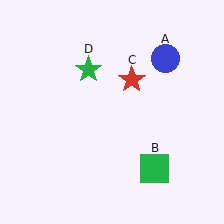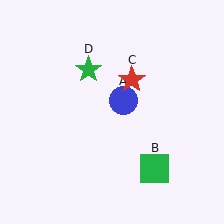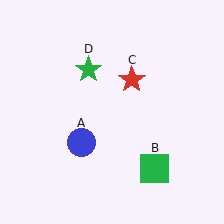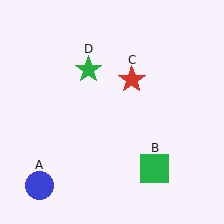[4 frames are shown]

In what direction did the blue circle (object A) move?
The blue circle (object A) moved down and to the left.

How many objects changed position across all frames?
1 object changed position: blue circle (object A).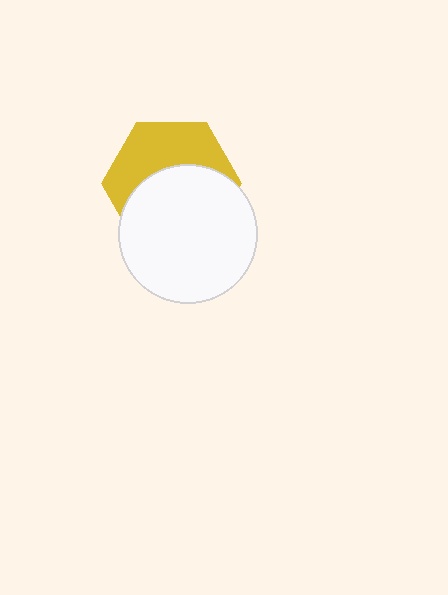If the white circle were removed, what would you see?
You would see the complete yellow hexagon.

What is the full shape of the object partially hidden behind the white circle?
The partially hidden object is a yellow hexagon.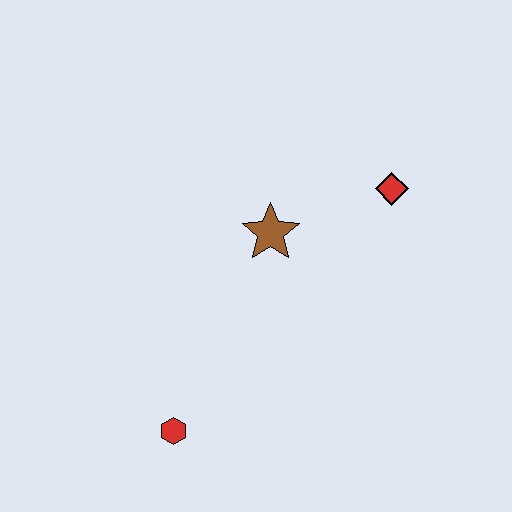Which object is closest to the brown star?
The red diamond is closest to the brown star.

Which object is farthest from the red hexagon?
The red diamond is farthest from the red hexagon.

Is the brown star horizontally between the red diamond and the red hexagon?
Yes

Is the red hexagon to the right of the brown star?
No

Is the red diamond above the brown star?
Yes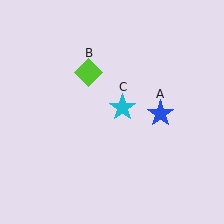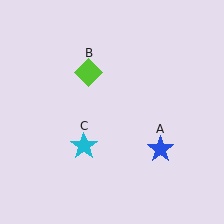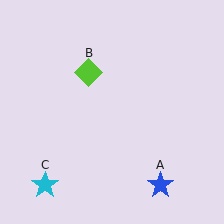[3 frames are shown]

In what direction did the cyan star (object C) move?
The cyan star (object C) moved down and to the left.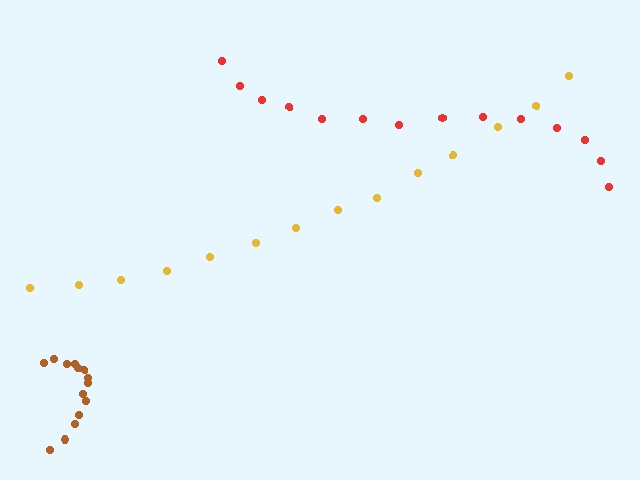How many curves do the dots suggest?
There are 3 distinct paths.